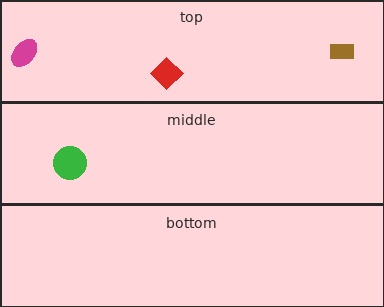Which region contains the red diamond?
The top region.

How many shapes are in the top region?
3.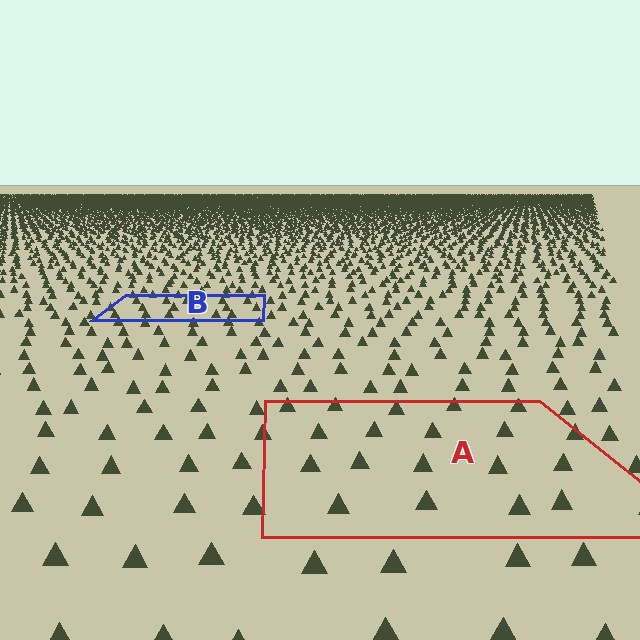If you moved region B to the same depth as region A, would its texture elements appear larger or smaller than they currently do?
They would appear larger. At a closer depth, the same texture elements are projected at a bigger on-screen size.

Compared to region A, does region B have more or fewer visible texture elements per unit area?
Region B has more texture elements per unit area — they are packed more densely because it is farther away.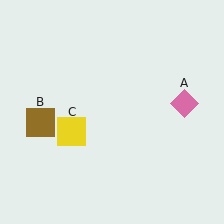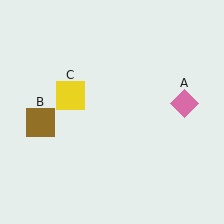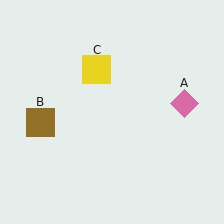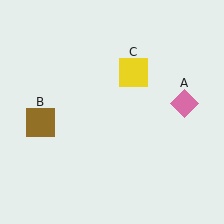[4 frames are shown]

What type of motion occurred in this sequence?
The yellow square (object C) rotated clockwise around the center of the scene.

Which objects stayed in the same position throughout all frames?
Pink diamond (object A) and brown square (object B) remained stationary.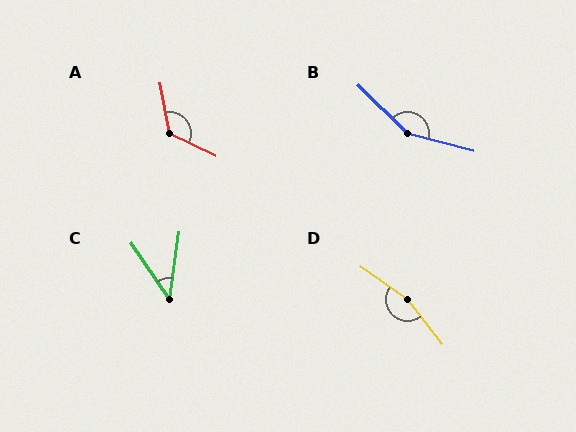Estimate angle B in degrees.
Approximately 150 degrees.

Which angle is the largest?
D, at approximately 163 degrees.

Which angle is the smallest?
C, at approximately 42 degrees.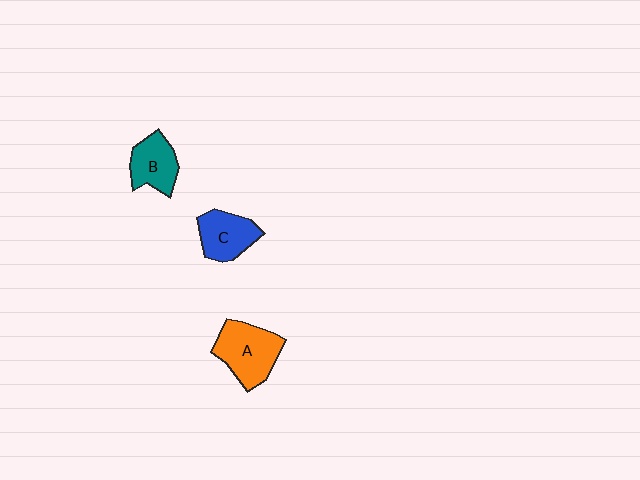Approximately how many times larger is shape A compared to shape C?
Approximately 1.3 times.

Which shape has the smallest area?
Shape B (teal).